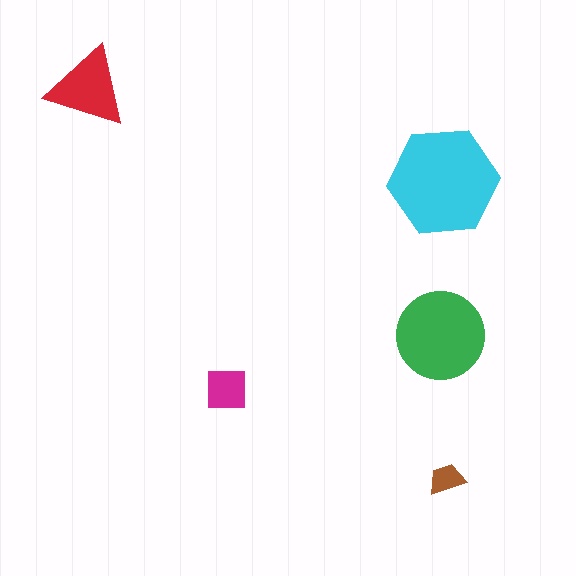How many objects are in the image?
There are 5 objects in the image.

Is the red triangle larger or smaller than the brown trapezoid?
Larger.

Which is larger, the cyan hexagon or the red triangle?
The cyan hexagon.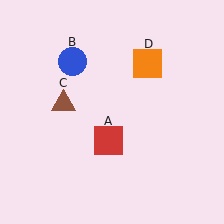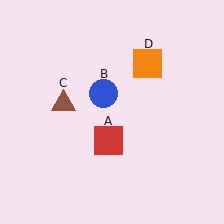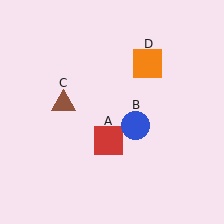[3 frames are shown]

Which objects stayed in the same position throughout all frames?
Red square (object A) and brown triangle (object C) and orange square (object D) remained stationary.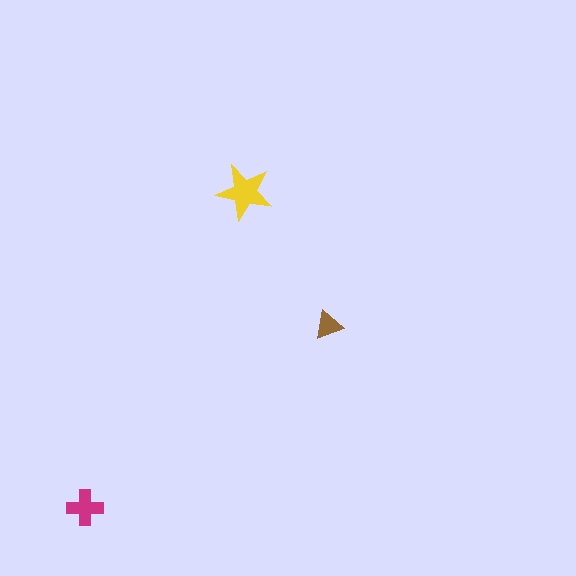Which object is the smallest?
The brown triangle.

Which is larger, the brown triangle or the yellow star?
The yellow star.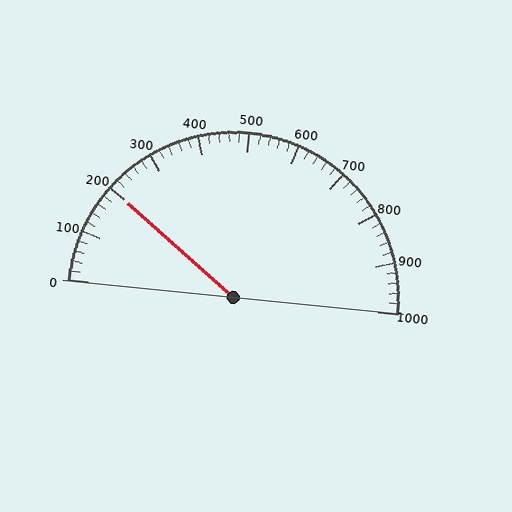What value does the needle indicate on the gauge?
The needle indicates approximately 200.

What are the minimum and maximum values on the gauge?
The gauge ranges from 0 to 1000.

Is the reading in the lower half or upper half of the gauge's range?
The reading is in the lower half of the range (0 to 1000).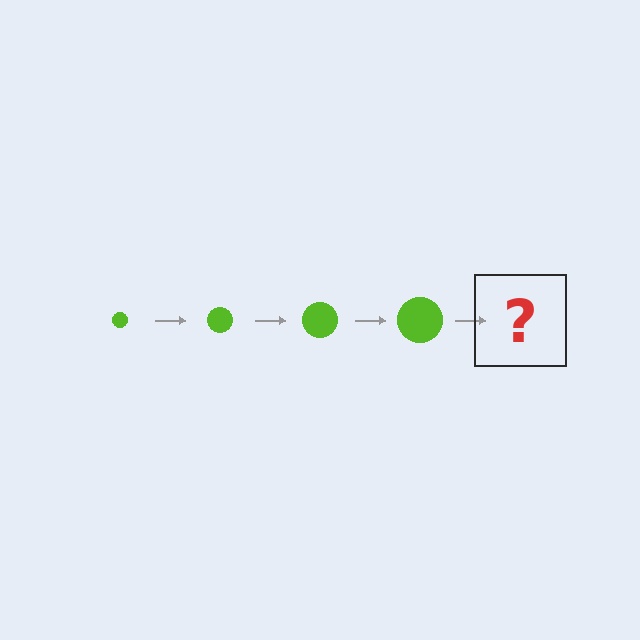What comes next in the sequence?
The next element should be a lime circle, larger than the previous one.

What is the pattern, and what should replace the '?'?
The pattern is that the circle gets progressively larger each step. The '?' should be a lime circle, larger than the previous one.